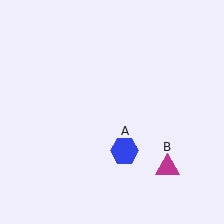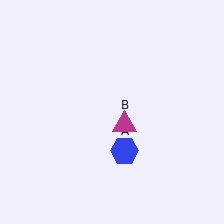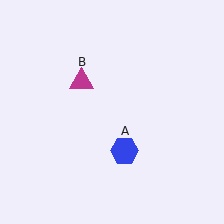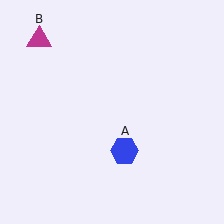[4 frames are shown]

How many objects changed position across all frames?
1 object changed position: magenta triangle (object B).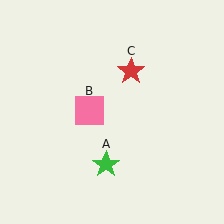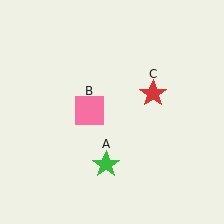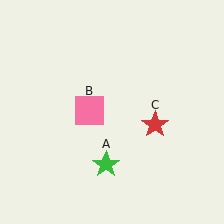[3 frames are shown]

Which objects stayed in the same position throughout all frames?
Green star (object A) and pink square (object B) remained stationary.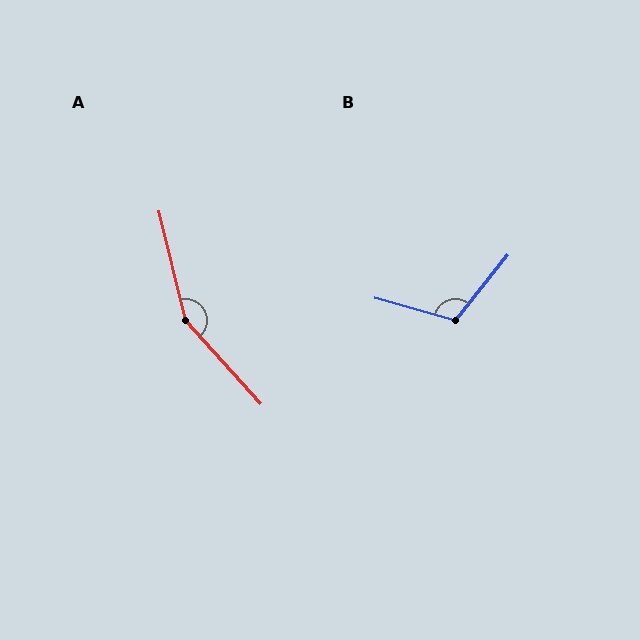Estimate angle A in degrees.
Approximately 152 degrees.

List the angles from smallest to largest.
B (113°), A (152°).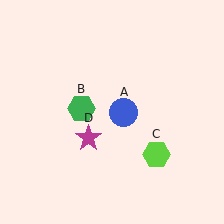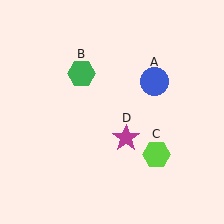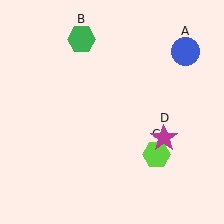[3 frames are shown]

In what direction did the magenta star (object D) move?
The magenta star (object D) moved right.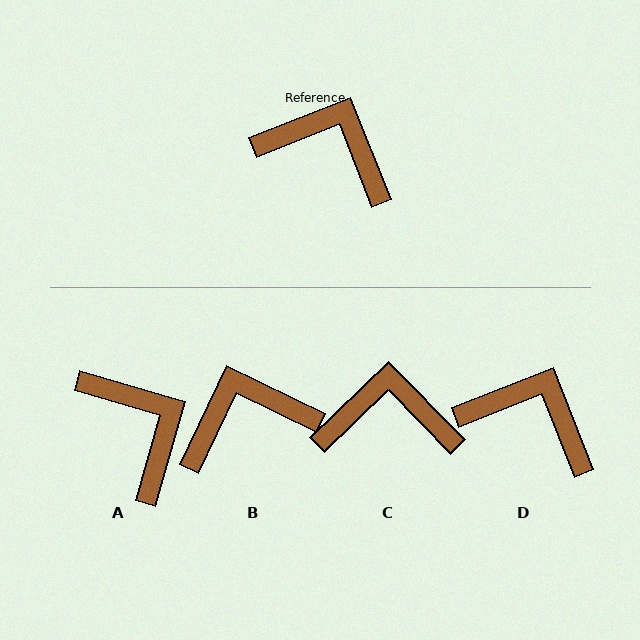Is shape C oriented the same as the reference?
No, it is off by about 23 degrees.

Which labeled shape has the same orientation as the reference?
D.